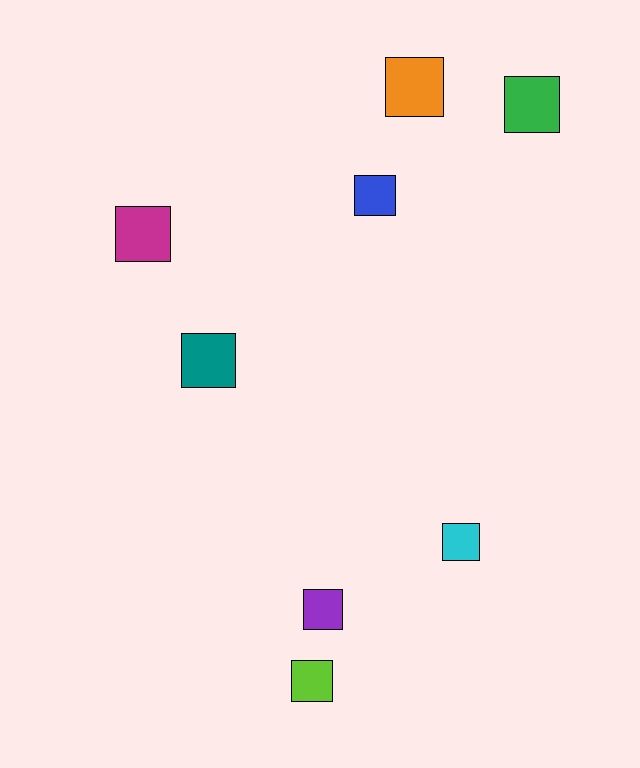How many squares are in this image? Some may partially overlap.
There are 8 squares.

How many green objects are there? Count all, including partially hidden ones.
There is 1 green object.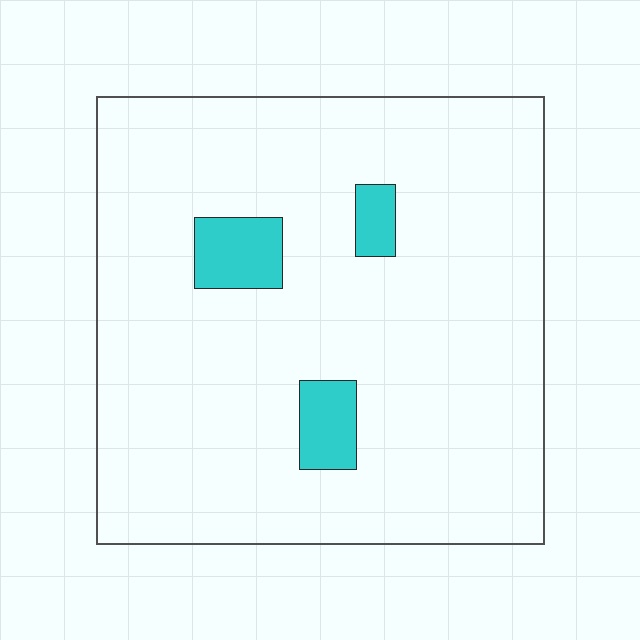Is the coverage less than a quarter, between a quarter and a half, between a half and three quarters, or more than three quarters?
Less than a quarter.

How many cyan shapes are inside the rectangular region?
3.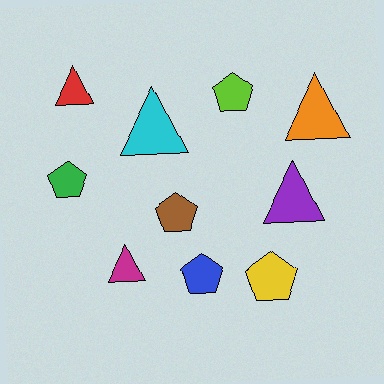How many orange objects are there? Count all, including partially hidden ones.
There is 1 orange object.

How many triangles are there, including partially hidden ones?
There are 5 triangles.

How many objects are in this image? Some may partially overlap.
There are 10 objects.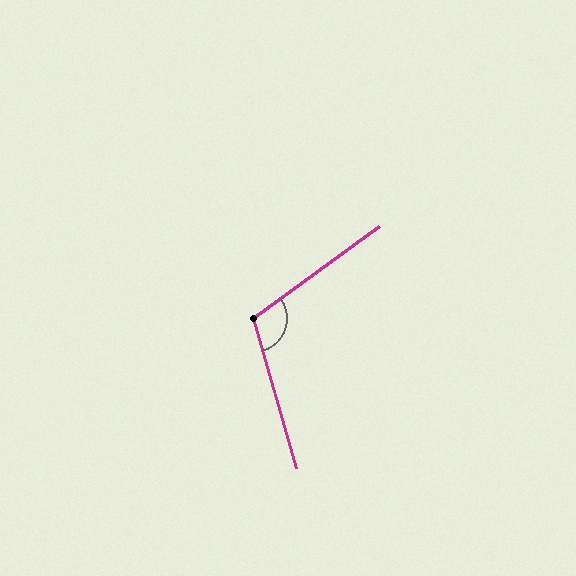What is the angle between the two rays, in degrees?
Approximately 110 degrees.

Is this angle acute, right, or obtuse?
It is obtuse.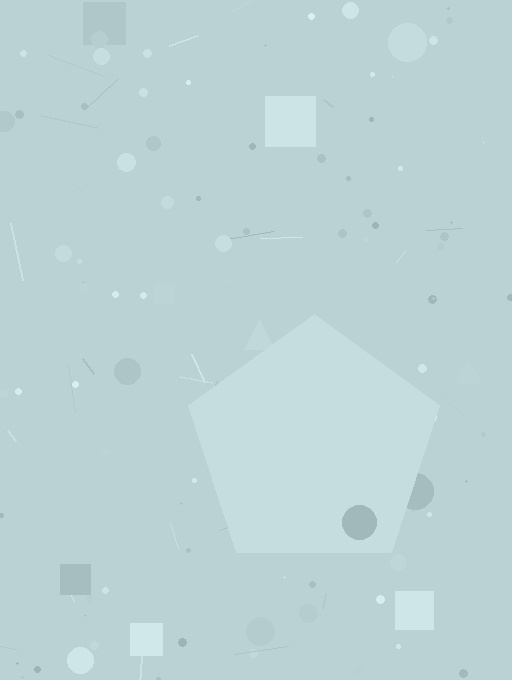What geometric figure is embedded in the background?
A pentagon is embedded in the background.